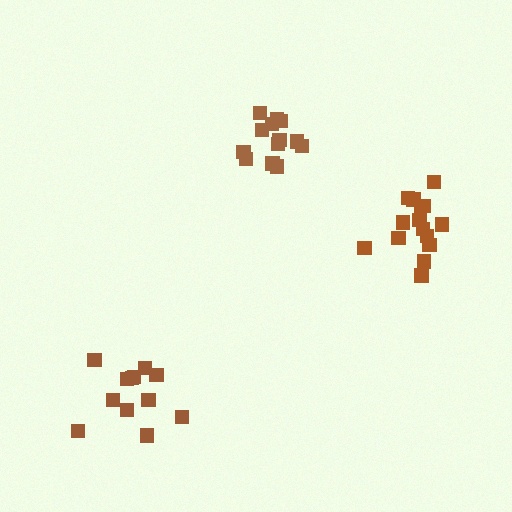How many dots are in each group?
Group 1: 13 dots, Group 2: 15 dots, Group 3: 12 dots (40 total).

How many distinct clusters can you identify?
There are 3 distinct clusters.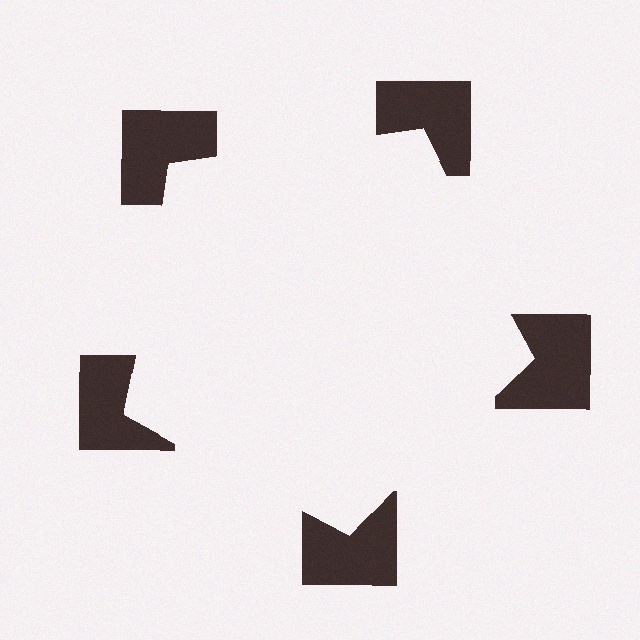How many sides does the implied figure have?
5 sides.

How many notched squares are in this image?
There are 5 — one at each vertex of the illusory pentagon.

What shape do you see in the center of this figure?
An illusory pentagon — its edges are inferred from the aligned wedge cuts in the notched squares, not physically drawn.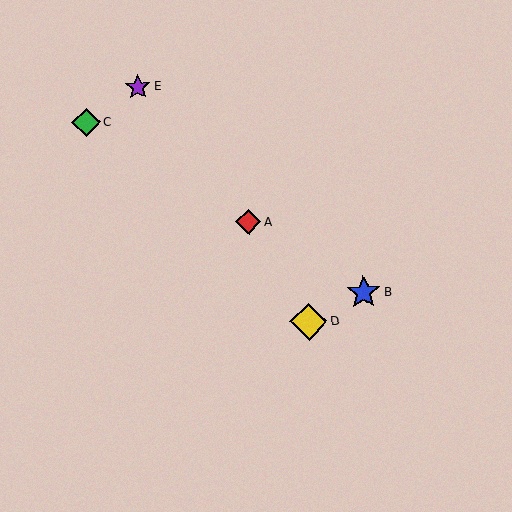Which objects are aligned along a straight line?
Objects A, B, C are aligned along a straight line.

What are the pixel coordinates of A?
Object A is at (249, 222).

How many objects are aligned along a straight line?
3 objects (A, B, C) are aligned along a straight line.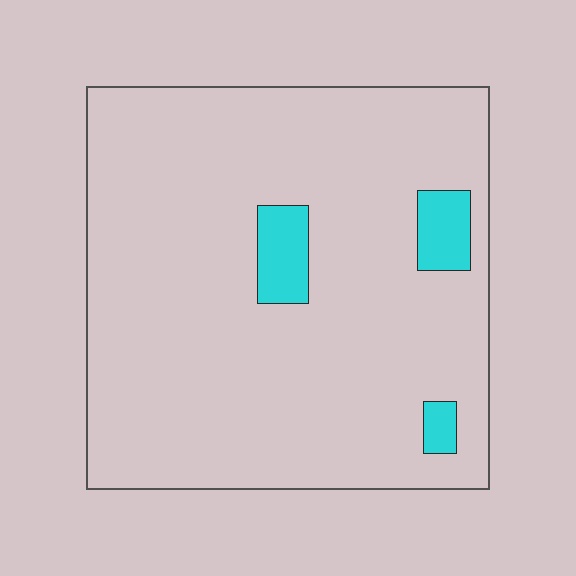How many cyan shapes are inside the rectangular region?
3.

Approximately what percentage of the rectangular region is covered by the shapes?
Approximately 5%.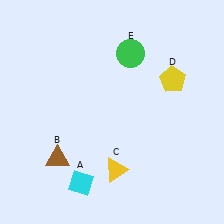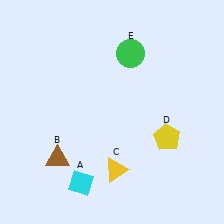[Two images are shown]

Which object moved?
The yellow pentagon (D) moved down.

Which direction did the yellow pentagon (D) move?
The yellow pentagon (D) moved down.